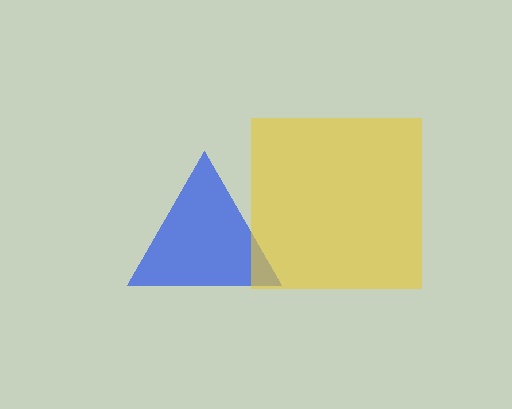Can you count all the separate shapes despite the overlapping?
Yes, there are 2 separate shapes.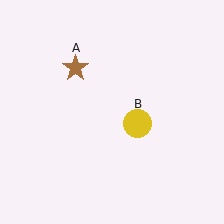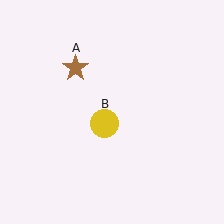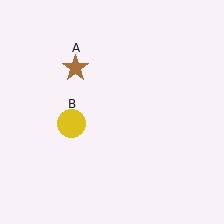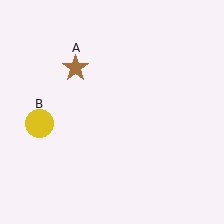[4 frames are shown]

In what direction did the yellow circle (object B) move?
The yellow circle (object B) moved left.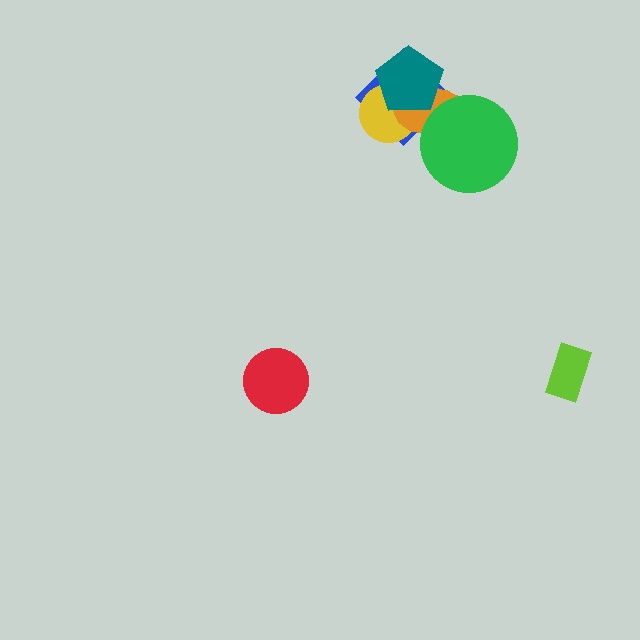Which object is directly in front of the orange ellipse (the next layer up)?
The green circle is directly in front of the orange ellipse.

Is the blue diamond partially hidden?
Yes, it is partially covered by another shape.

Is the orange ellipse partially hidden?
Yes, it is partially covered by another shape.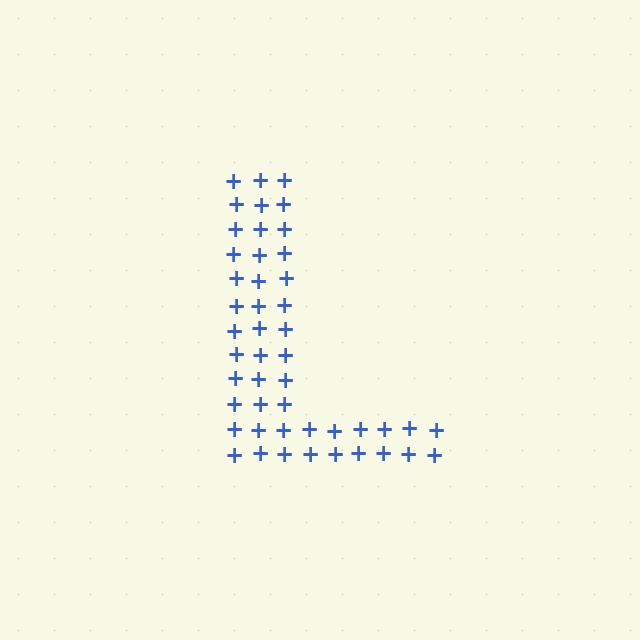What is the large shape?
The large shape is the letter L.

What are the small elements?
The small elements are plus signs.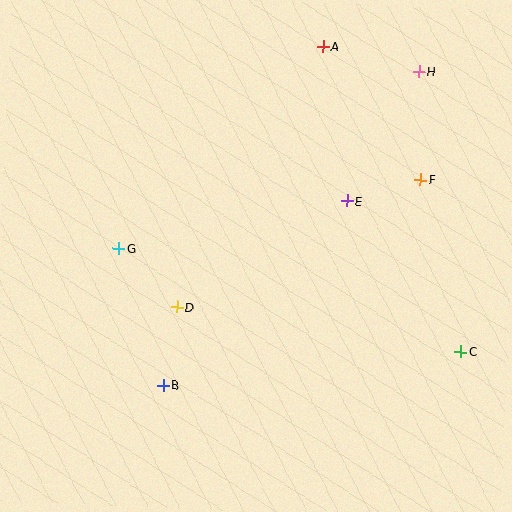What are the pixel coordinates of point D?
Point D is at (177, 307).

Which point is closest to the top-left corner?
Point G is closest to the top-left corner.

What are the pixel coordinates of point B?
Point B is at (163, 385).